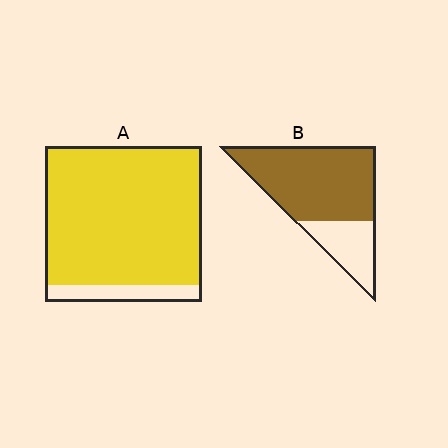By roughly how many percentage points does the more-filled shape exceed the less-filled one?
By roughly 15 percentage points (A over B).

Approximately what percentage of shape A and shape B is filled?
A is approximately 90% and B is approximately 75%.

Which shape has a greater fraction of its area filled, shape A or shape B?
Shape A.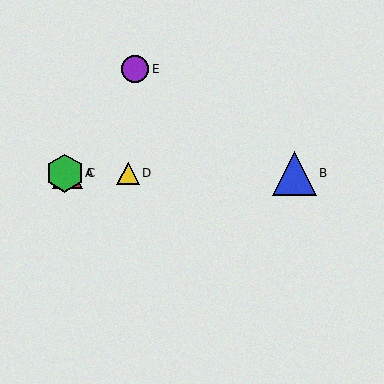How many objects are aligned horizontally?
4 objects (A, B, C, D) are aligned horizontally.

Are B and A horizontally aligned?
Yes, both are at y≈173.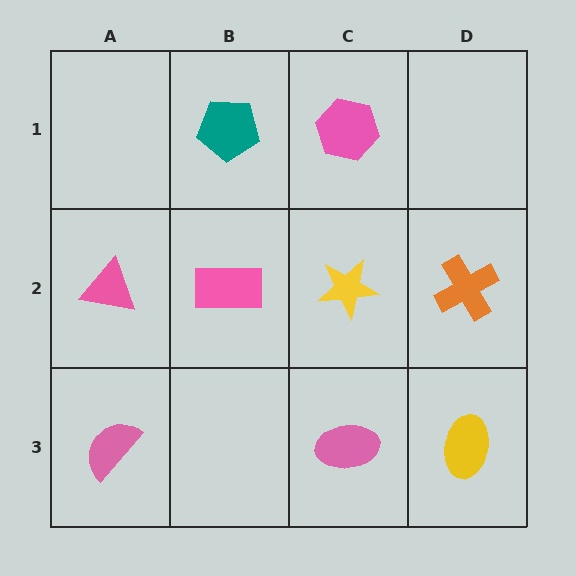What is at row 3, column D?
A yellow ellipse.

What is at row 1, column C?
A pink hexagon.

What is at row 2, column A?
A pink triangle.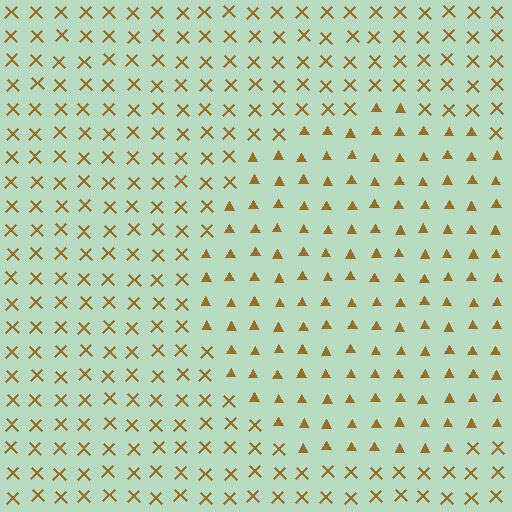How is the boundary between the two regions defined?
The boundary is defined by a change in element shape: triangles inside vs. X marks outside. All elements share the same color and spacing.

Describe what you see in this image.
The image is filled with small brown elements arranged in a uniform grid. A circle-shaped region contains triangles, while the surrounding area contains X marks. The boundary is defined purely by the change in element shape.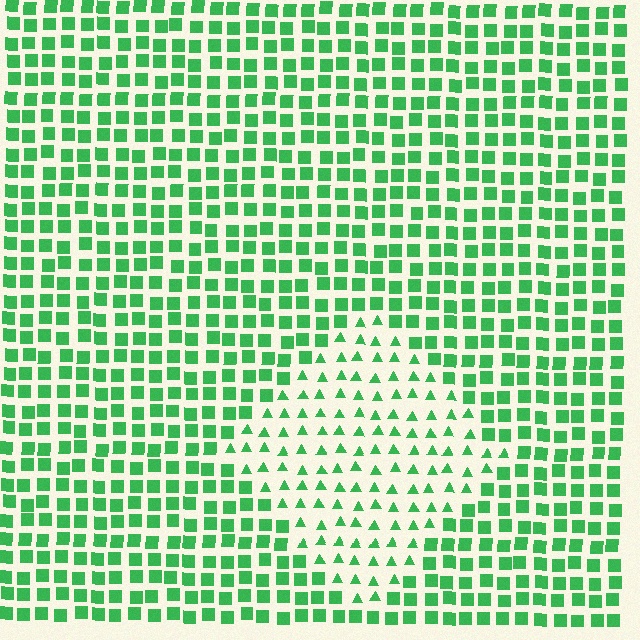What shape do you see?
I see a diamond.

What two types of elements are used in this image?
The image uses triangles inside the diamond region and squares outside it.